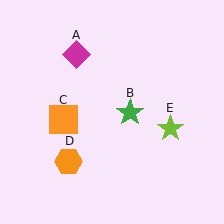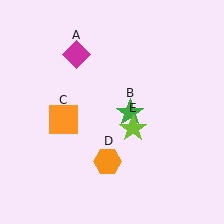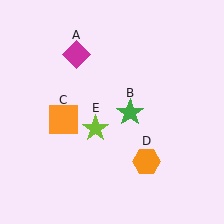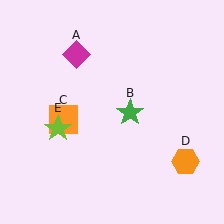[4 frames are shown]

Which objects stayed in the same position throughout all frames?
Magenta diamond (object A) and green star (object B) and orange square (object C) remained stationary.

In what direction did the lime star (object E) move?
The lime star (object E) moved left.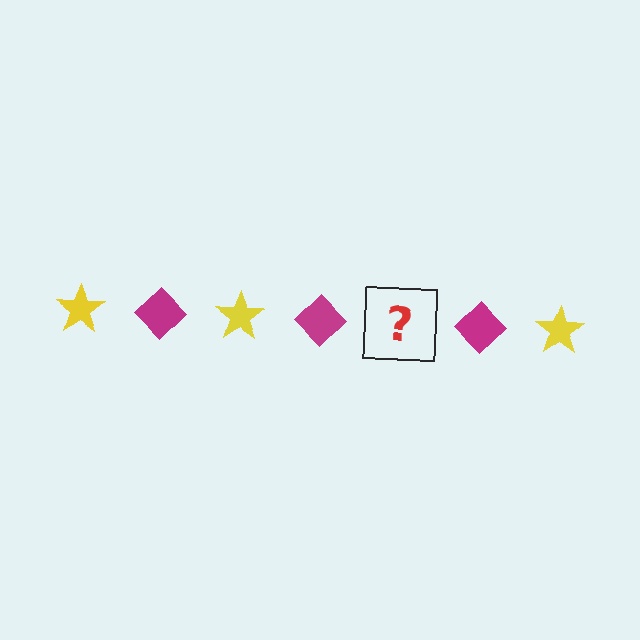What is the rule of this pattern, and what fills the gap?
The rule is that the pattern alternates between yellow star and magenta diamond. The gap should be filled with a yellow star.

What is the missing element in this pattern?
The missing element is a yellow star.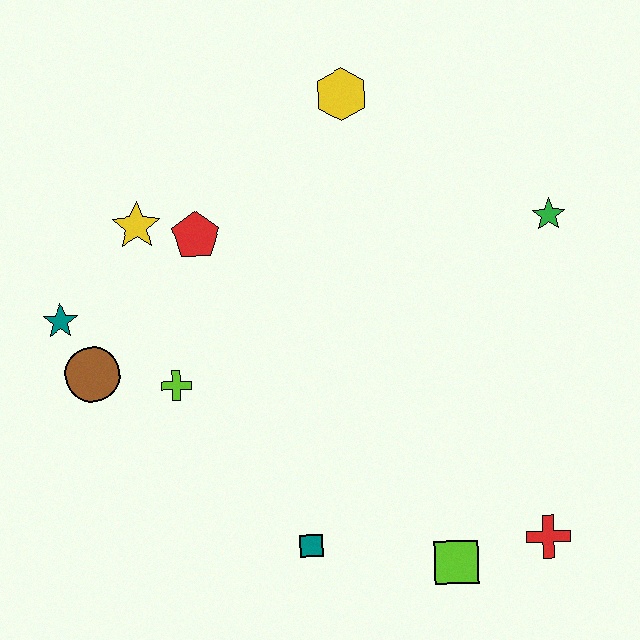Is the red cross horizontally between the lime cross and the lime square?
No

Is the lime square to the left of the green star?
Yes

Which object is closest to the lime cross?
The brown circle is closest to the lime cross.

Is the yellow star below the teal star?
No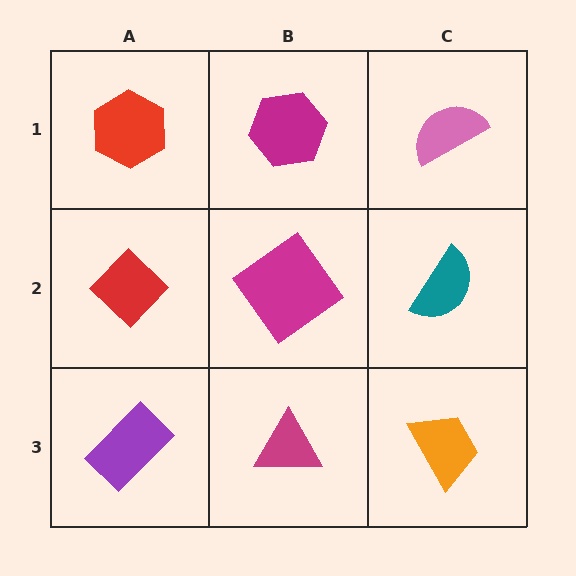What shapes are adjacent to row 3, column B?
A magenta diamond (row 2, column B), a purple rectangle (row 3, column A), an orange trapezoid (row 3, column C).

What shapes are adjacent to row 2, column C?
A pink semicircle (row 1, column C), an orange trapezoid (row 3, column C), a magenta diamond (row 2, column B).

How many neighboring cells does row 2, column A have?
3.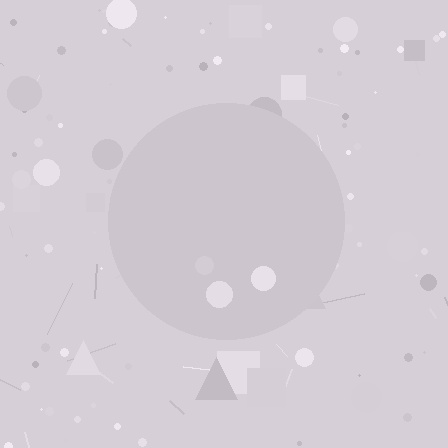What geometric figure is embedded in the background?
A circle is embedded in the background.